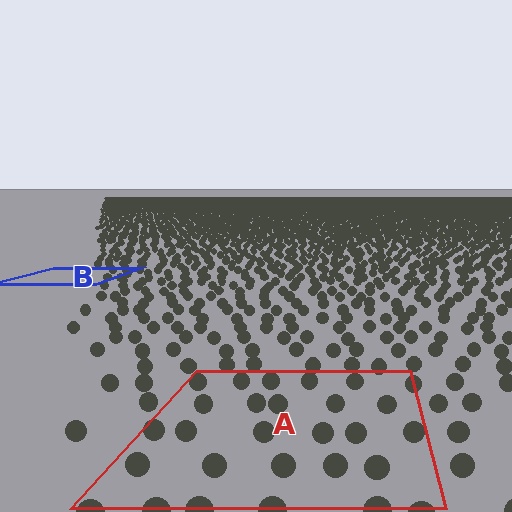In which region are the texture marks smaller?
The texture marks are smaller in region B, because it is farther away.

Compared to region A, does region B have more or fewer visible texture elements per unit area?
Region B has more texture elements per unit area — they are packed more densely because it is farther away.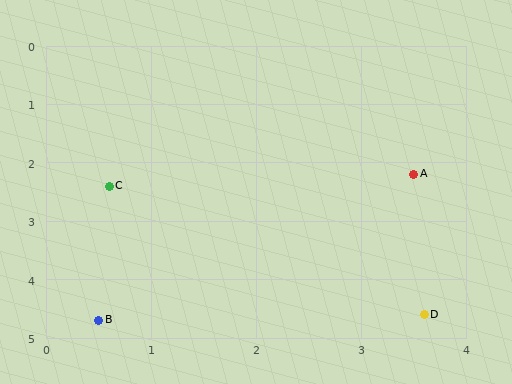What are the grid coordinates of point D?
Point D is at approximately (3.6, 4.6).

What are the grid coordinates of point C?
Point C is at approximately (0.6, 2.4).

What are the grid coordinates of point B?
Point B is at approximately (0.5, 4.7).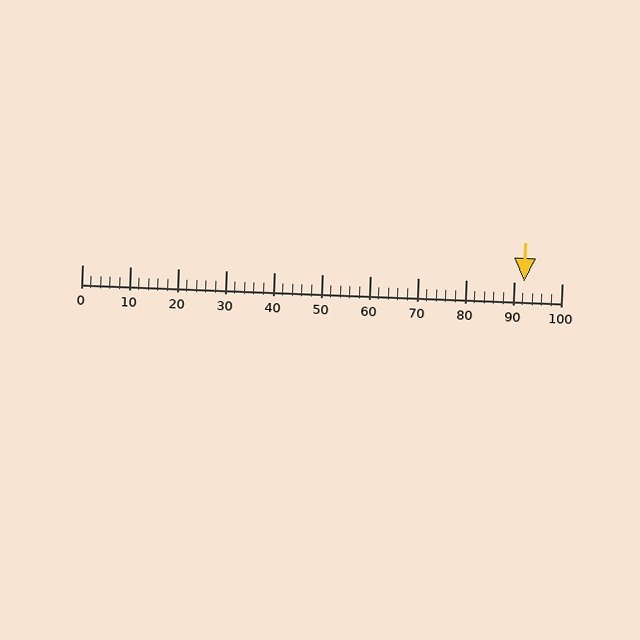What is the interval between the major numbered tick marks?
The major tick marks are spaced 10 units apart.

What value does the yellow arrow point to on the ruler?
The yellow arrow points to approximately 92.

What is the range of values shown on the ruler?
The ruler shows values from 0 to 100.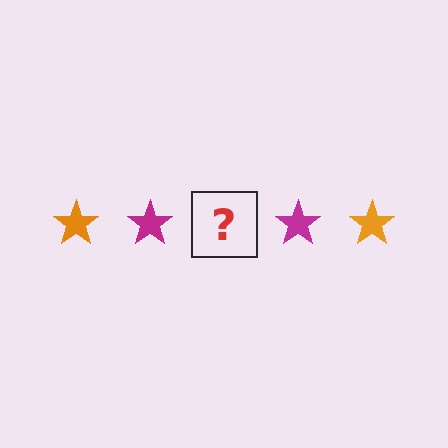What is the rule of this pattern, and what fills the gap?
The rule is that the pattern cycles through orange, magenta stars. The gap should be filled with an orange star.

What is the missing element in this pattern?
The missing element is an orange star.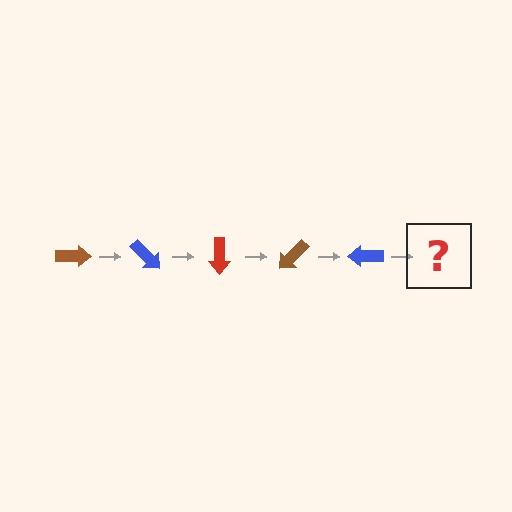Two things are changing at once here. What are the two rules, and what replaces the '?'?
The two rules are that it rotates 45 degrees each step and the color cycles through brown, blue, and red. The '?' should be a red arrow, rotated 225 degrees from the start.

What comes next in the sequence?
The next element should be a red arrow, rotated 225 degrees from the start.